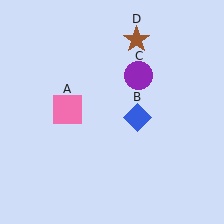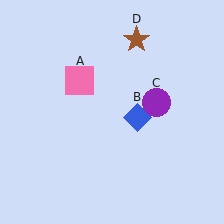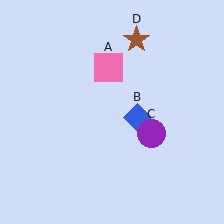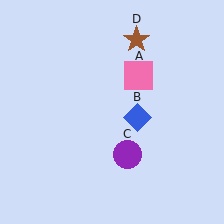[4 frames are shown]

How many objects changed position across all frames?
2 objects changed position: pink square (object A), purple circle (object C).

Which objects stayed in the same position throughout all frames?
Blue diamond (object B) and brown star (object D) remained stationary.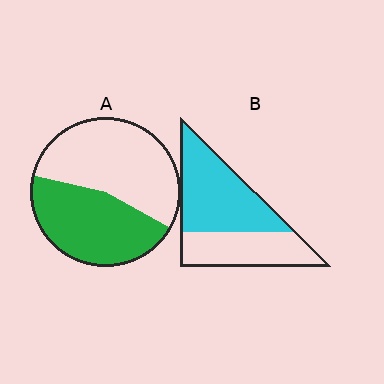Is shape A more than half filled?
No.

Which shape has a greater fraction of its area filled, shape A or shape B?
Shape B.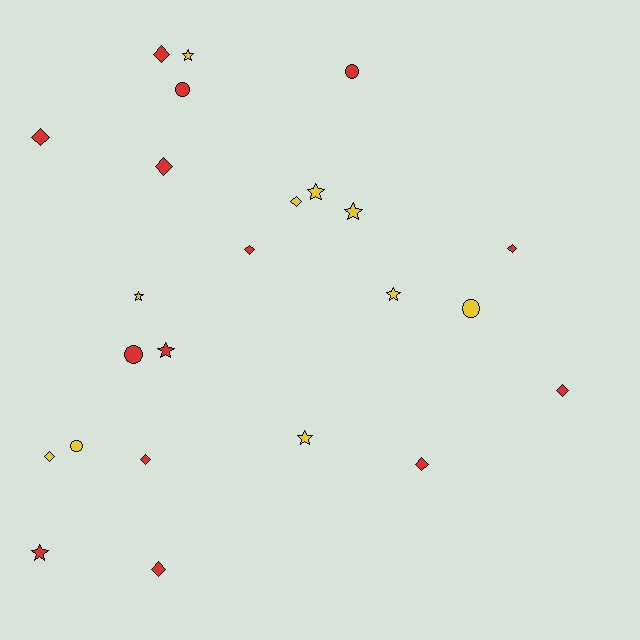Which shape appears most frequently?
Diamond, with 11 objects.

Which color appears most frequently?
Red, with 14 objects.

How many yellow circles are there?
There are 2 yellow circles.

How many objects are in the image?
There are 24 objects.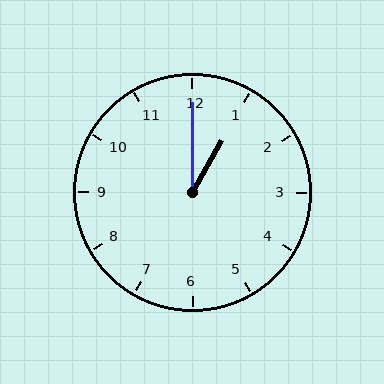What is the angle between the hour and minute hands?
Approximately 30 degrees.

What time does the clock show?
1:00.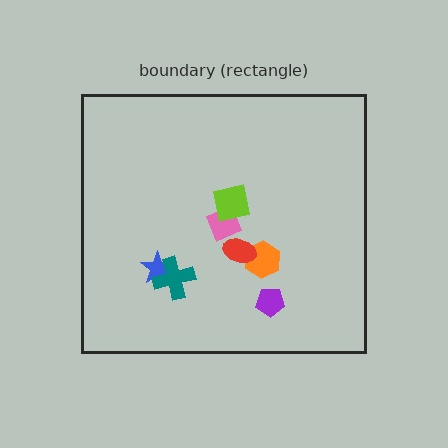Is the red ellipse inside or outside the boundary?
Inside.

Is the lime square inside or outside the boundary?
Inside.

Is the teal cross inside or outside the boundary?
Inside.